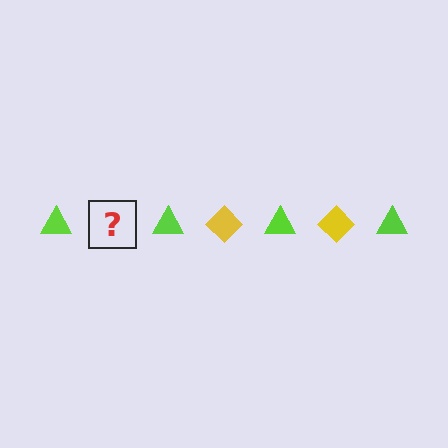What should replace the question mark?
The question mark should be replaced with a yellow diamond.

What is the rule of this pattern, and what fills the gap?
The rule is that the pattern alternates between lime triangle and yellow diamond. The gap should be filled with a yellow diamond.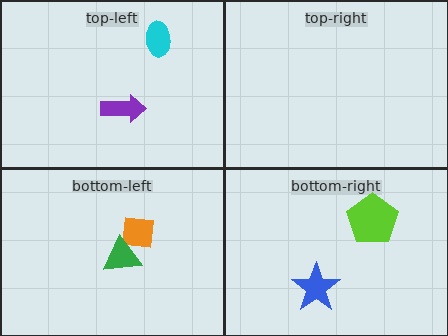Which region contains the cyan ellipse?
The top-left region.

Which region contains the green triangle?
The bottom-left region.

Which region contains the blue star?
The bottom-right region.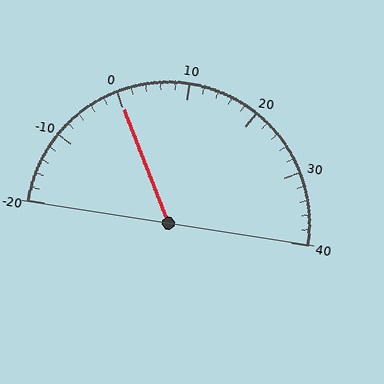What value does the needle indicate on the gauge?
The needle indicates approximately 0.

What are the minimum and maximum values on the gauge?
The gauge ranges from -20 to 40.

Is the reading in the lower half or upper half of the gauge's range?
The reading is in the lower half of the range (-20 to 40).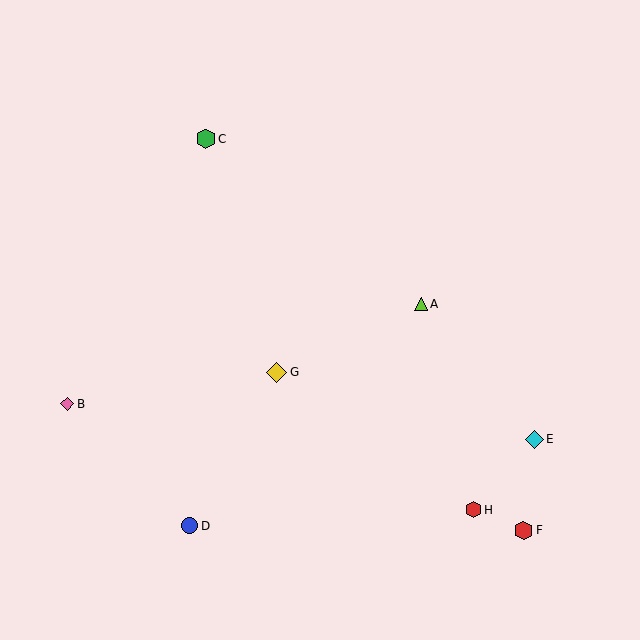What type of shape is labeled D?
Shape D is a blue circle.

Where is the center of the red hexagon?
The center of the red hexagon is at (524, 530).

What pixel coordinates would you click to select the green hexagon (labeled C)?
Click at (206, 139) to select the green hexagon C.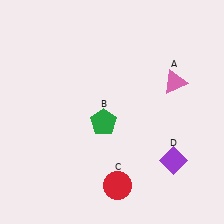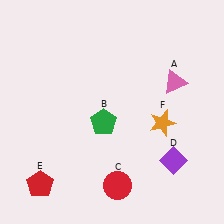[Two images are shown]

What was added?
A red pentagon (E), an orange star (F) were added in Image 2.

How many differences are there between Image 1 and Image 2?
There are 2 differences between the two images.